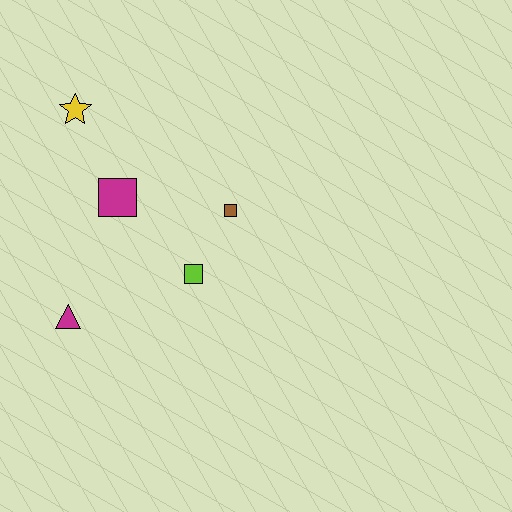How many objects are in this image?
There are 5 objects.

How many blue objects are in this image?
There are no blue objects.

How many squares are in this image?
There are 3 squares.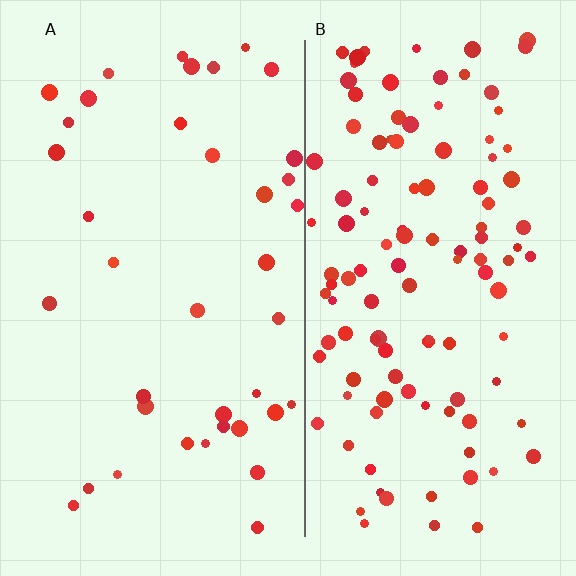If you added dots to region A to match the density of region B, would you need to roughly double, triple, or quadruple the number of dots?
Approximately triple.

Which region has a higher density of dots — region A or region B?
B (the right).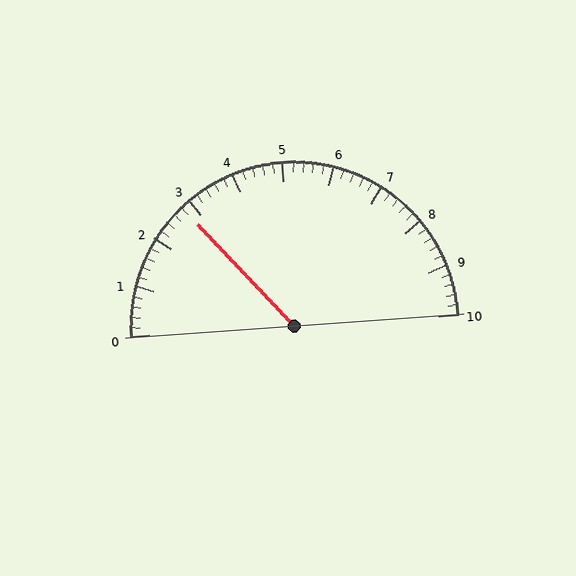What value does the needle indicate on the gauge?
The needle indicates approximately 2.8.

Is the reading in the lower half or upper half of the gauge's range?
The reading is in the lower half of the range (0 to 10).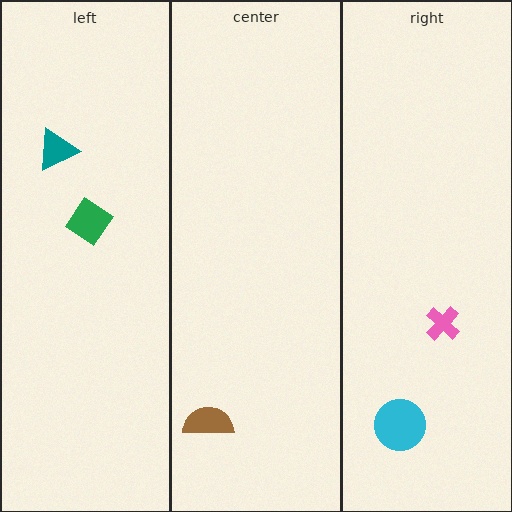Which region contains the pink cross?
The right region.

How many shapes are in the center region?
1.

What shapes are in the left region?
The green diamond, the teal triangle.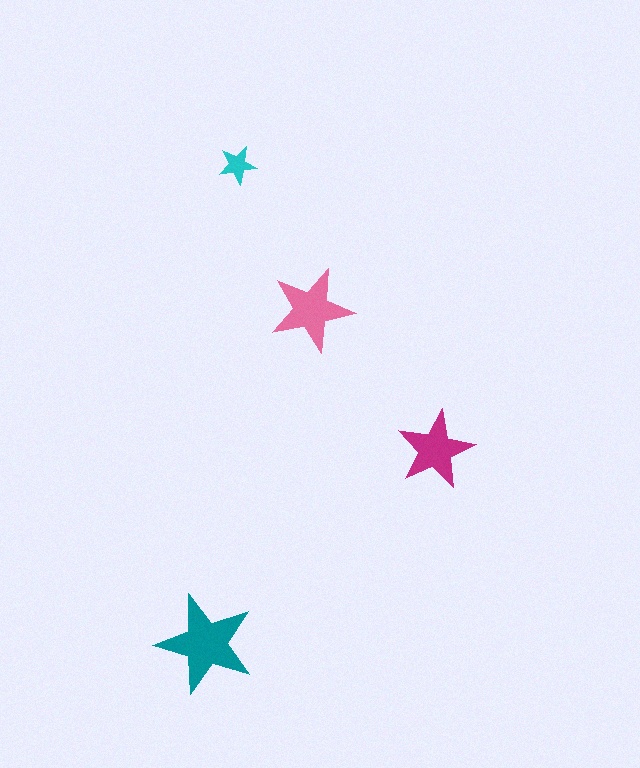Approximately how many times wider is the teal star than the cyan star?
About 2.5 times wider.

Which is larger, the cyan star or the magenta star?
The magenta one.